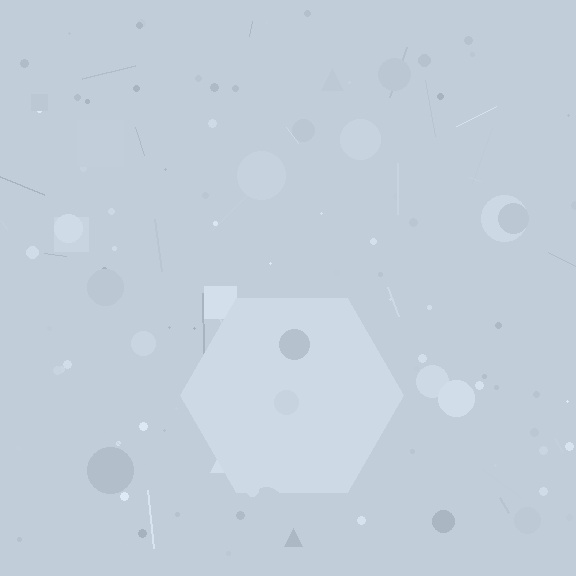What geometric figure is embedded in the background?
A hexagon is embedded in the background.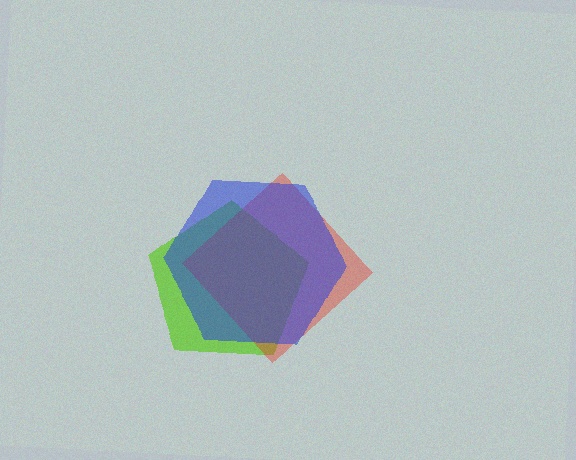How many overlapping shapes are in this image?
There are 3 overlapping shapes in the image.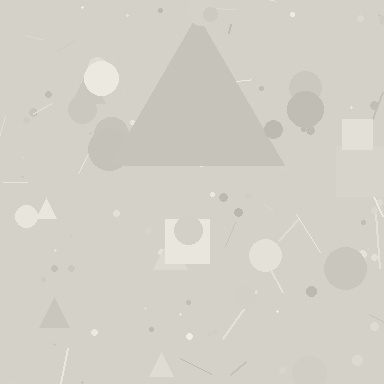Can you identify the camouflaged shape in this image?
The camouflaged shape is a triangle.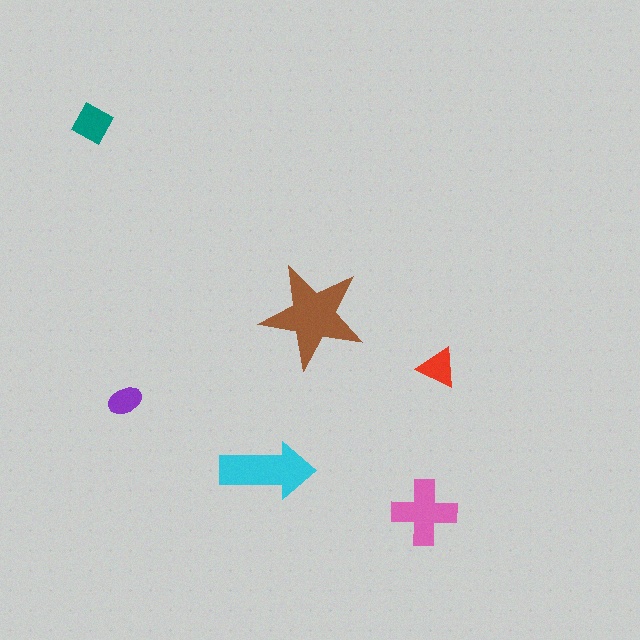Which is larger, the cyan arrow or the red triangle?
The cyan arrow.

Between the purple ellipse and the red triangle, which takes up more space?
The red triangle.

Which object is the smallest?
The purple ellipse.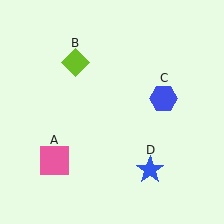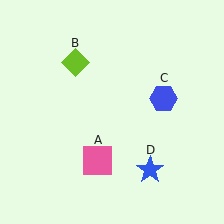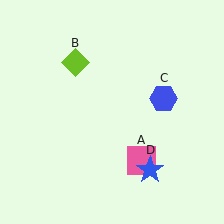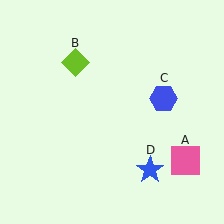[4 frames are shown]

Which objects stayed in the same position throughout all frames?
Lime diamond (object B) and blue hexagon (object C) and blue star (object D) remained stationary.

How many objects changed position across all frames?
1 object changed position: pink square (object A).